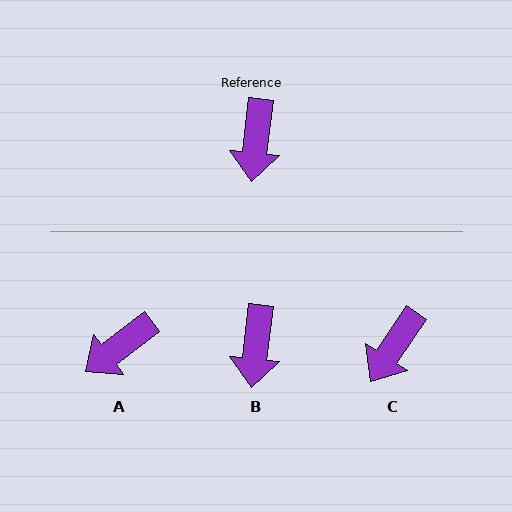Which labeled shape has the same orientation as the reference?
B.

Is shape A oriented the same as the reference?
No, it is off by about 46 degrees.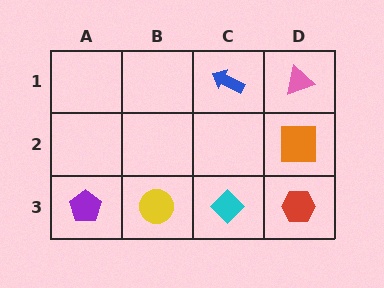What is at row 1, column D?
A pink triangle.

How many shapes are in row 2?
1 shape.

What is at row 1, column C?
A blue arrow.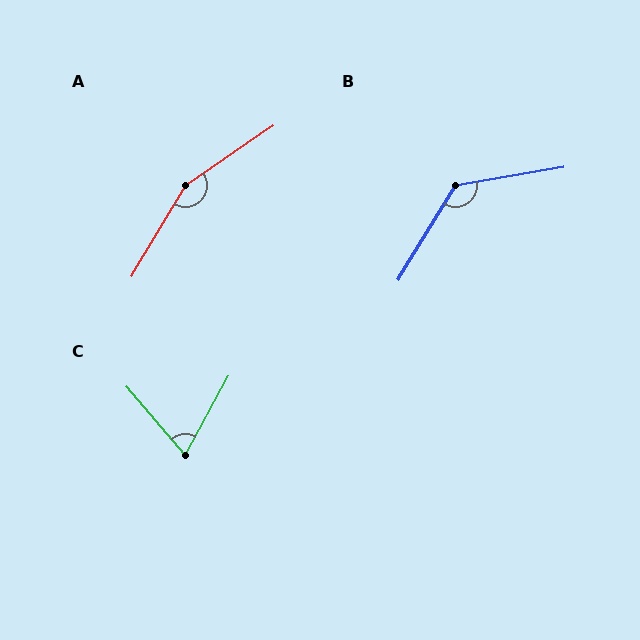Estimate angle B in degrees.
Approximately 131 degrees.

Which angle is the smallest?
C, at approximately 69 degrees.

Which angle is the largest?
A, at approximately 156 degrees.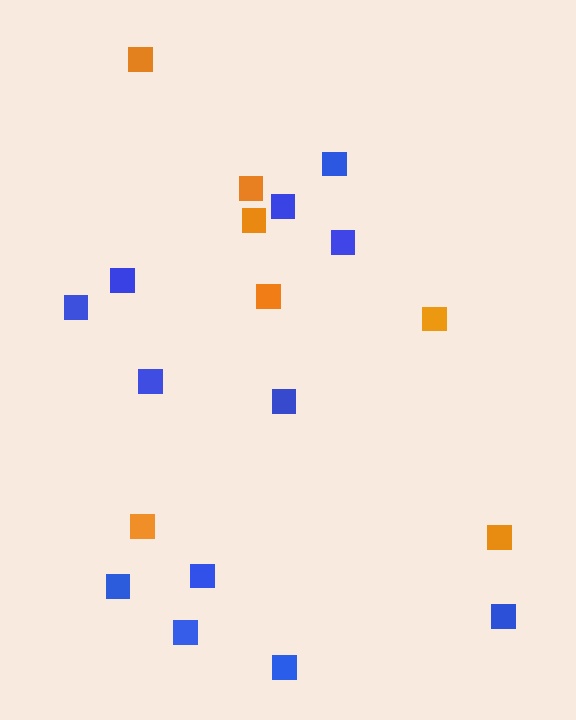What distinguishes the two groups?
There are 2 groups: one group of orange squares (7) and one group of blue squares (12).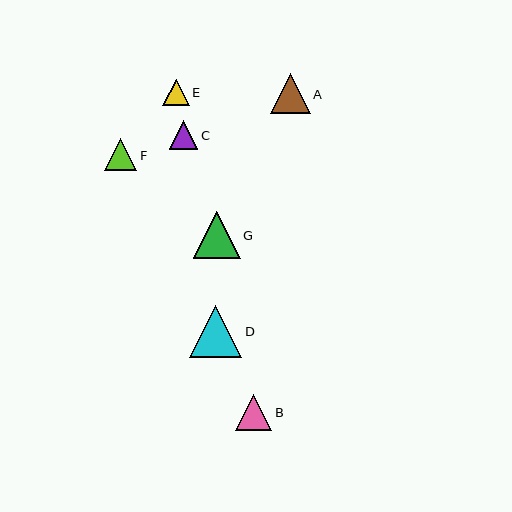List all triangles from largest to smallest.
From largest to smallest: D, G, A, B, F, C, E.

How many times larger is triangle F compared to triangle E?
Triangle F is approximately 1.2 times the size of triangle E.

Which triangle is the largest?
Triangle D is the largest with a size of approximately 53 pixels.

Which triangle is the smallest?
Triangle E is the smallest with a size of approximately 27 pixels.